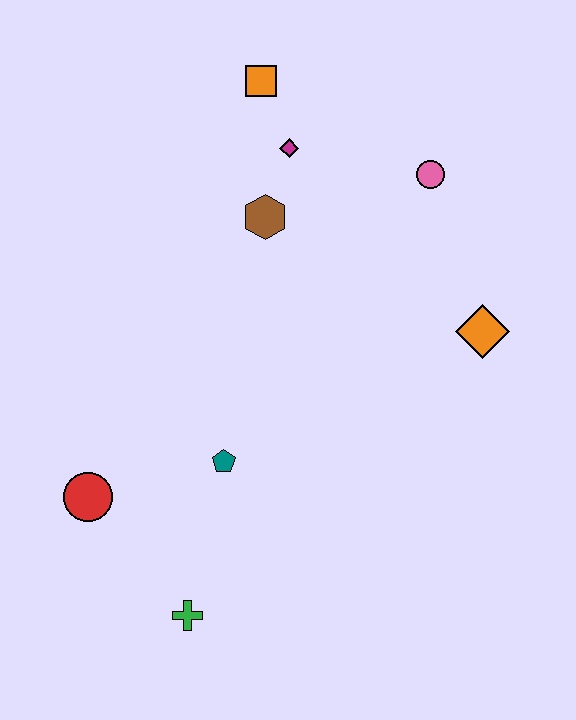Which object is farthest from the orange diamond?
The red circle is farthest from the orange diamond.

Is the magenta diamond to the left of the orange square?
No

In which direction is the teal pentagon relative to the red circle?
The teal pentagon is to the right of the red circle.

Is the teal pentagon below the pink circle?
Yes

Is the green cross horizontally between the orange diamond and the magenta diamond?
No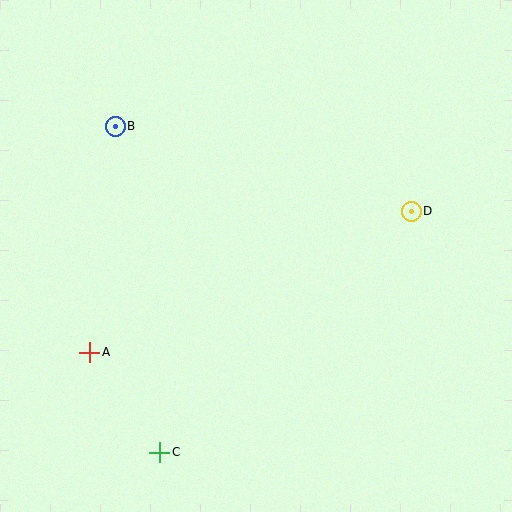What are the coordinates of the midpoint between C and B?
The midpoint between C and B is at (137, 289).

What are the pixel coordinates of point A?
Point A is at (90, 352).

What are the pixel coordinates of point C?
Point C is at (160, 452).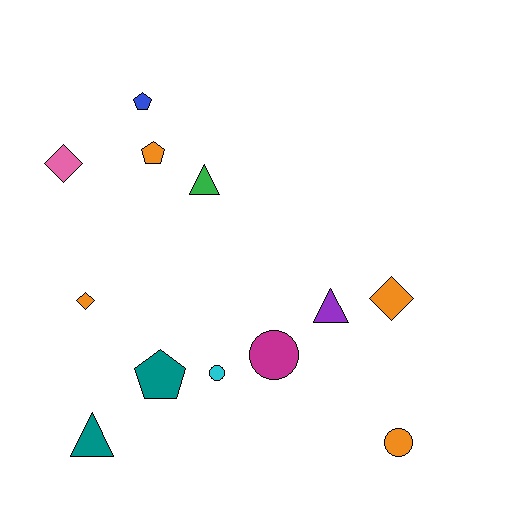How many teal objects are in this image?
There are 2 teal objects.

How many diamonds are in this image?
There are 3 diamonds.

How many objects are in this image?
There are 12 objects.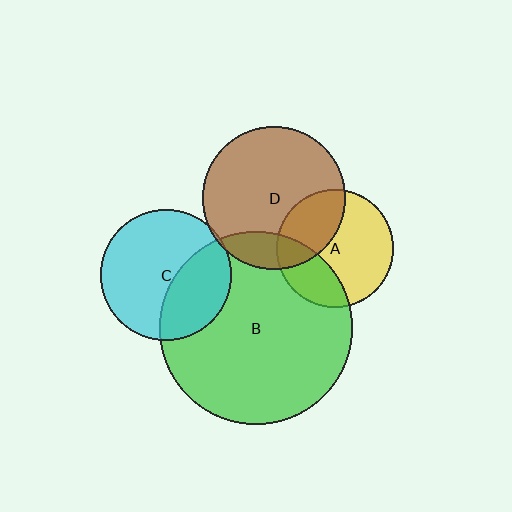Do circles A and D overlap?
Yes.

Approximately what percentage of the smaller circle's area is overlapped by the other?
Approximately 35%.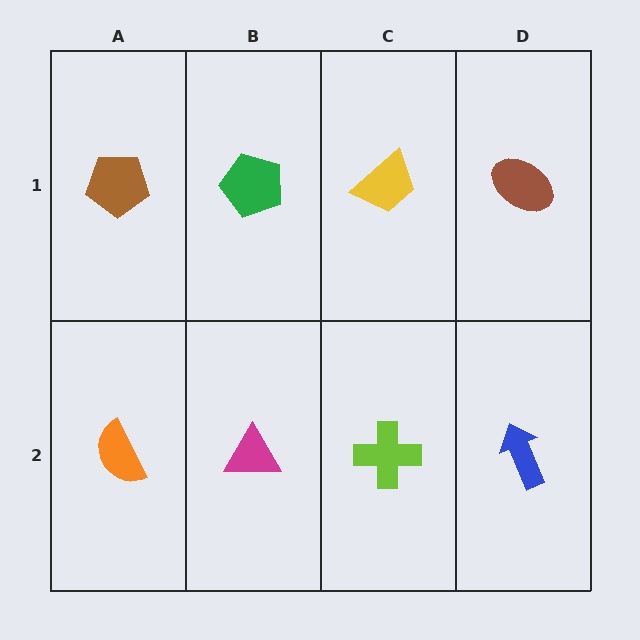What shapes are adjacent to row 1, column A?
An orange semicircle (row 2, column A), a green pentagon (row 1, column B).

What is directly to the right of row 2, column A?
A magenta triangle.